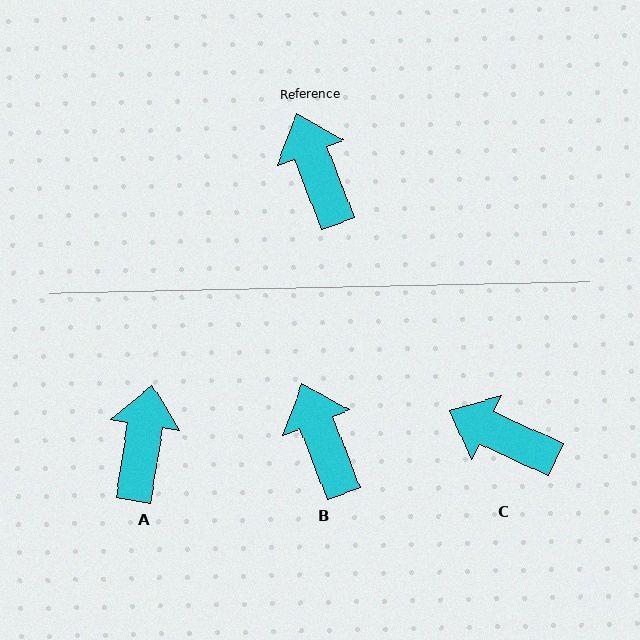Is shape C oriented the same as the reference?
No, it is off by about 45 degrees.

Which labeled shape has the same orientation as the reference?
B.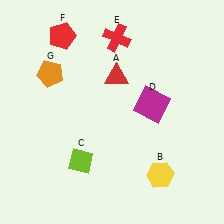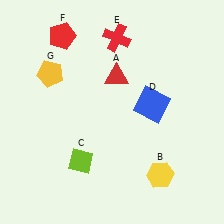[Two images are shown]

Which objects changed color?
D changed from magenta to blue. G changed from orange to yellow.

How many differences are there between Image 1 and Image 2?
There are 2 differences between the two images.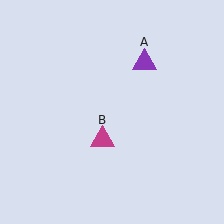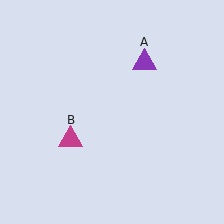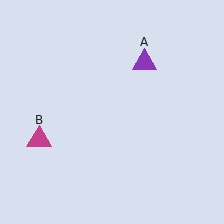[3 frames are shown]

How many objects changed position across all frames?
1 object changed position: magenta triangle (object B).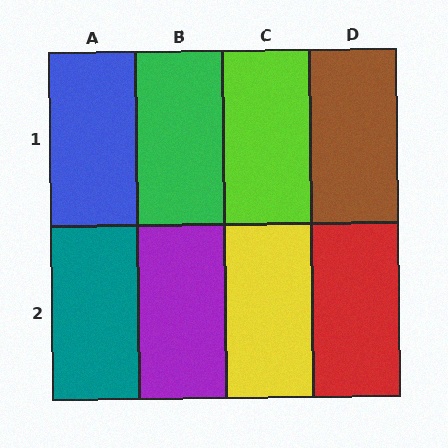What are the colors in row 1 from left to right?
Blue, green, lime, brown.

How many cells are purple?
1 cell is purple.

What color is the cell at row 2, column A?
Teal.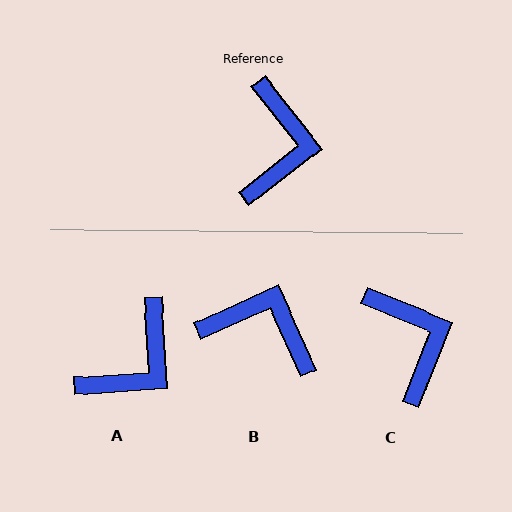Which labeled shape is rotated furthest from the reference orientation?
B, about 77 degrees away.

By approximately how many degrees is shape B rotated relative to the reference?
Approximately 77 degrees counter-clockwise.